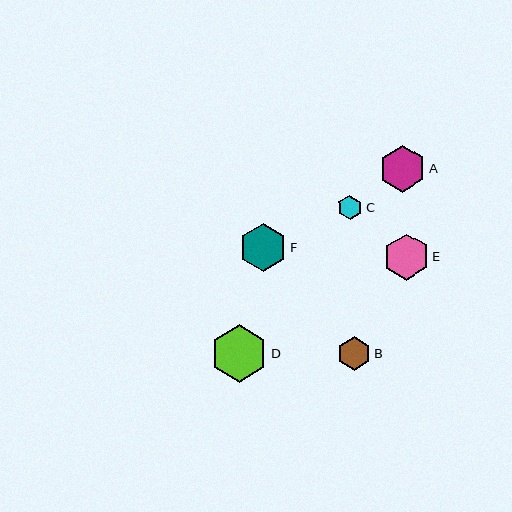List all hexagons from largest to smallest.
From largest to smallest: D, F, A, E, B, C.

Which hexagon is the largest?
Hexagon D is the largest with a size of approximately 57 pixels.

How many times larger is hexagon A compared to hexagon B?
Hexagon A is approximately 1.4 times the size of hexagon B.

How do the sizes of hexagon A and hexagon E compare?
Hexagon A and hexagon E are approximately the same size.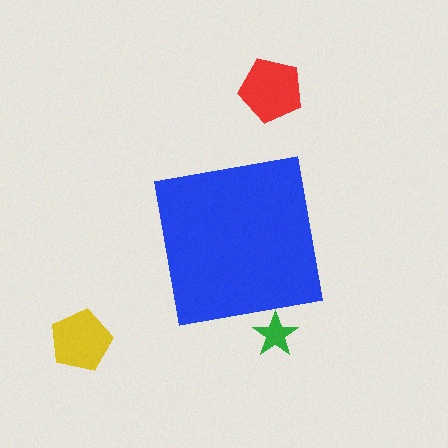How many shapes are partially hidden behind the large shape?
1 shape is partially hidden.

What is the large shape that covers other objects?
A blue square.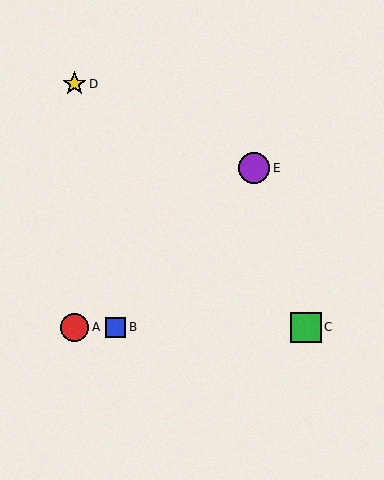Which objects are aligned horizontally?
Objects A, B, C are aligned horizontally.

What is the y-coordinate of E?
Object E is at y≈168.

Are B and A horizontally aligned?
Yes, both are at y≈327.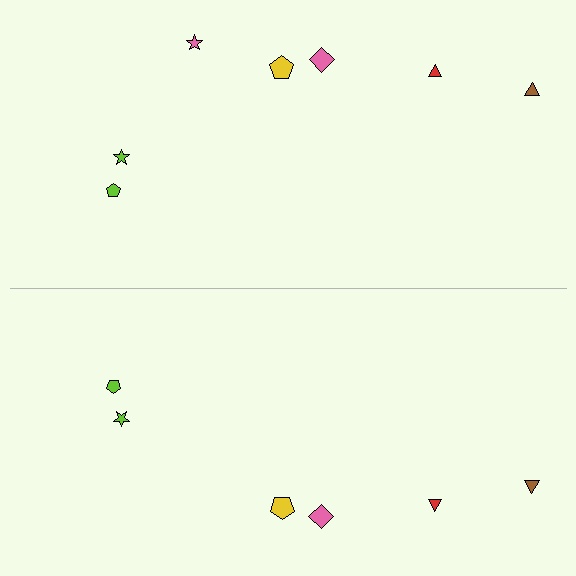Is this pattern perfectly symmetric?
No, the pattern is not perfectly symmetric. A pink star is missing from the bottom side.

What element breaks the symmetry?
A pink star is missing from the bottom side.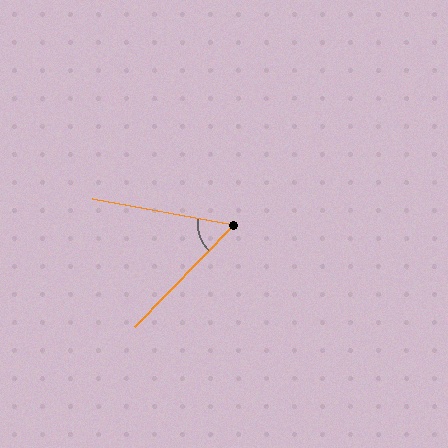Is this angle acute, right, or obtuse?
It is acute.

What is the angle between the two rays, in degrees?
Approximately 56 degrees.